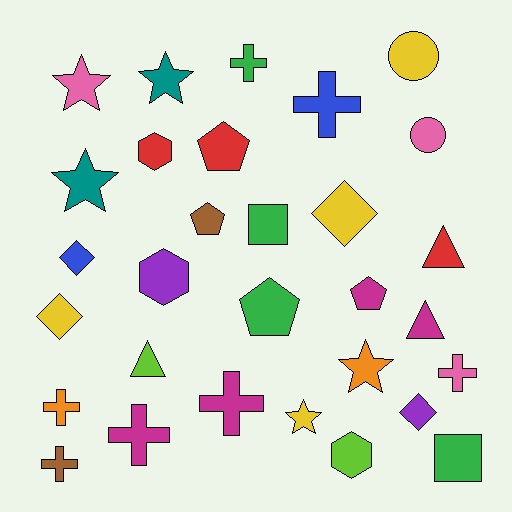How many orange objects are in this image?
There are 2 orange objects.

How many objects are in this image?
There are 30 objects.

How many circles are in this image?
There are 2 circles.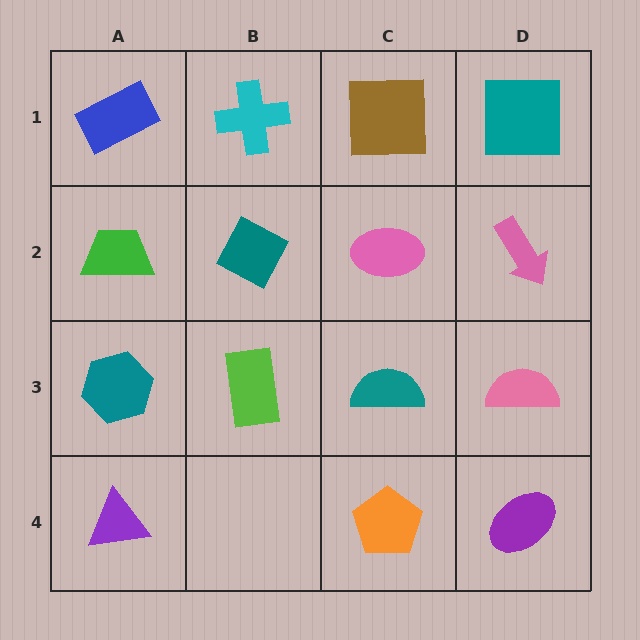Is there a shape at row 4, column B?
No, that cell is empty.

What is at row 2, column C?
A pink ellipse.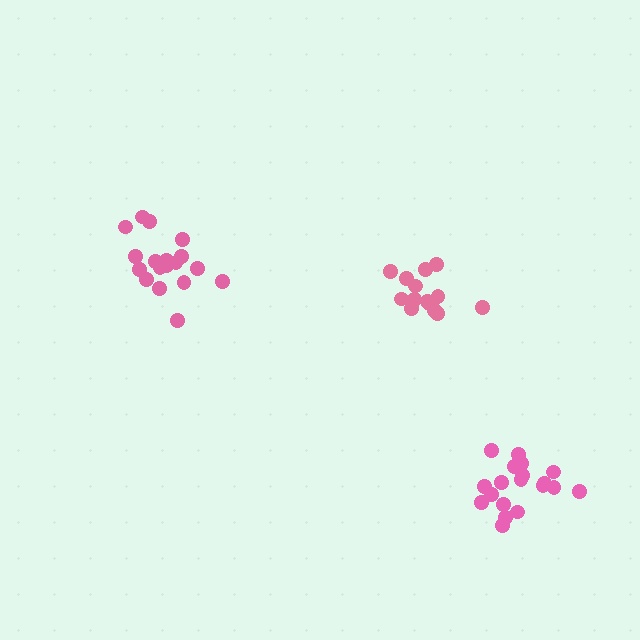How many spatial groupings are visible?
There are 3 spatial groupings.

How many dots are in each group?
Group 1: 19 dots, Group 2: 18 dots, Group 3: 14 dots (51 total).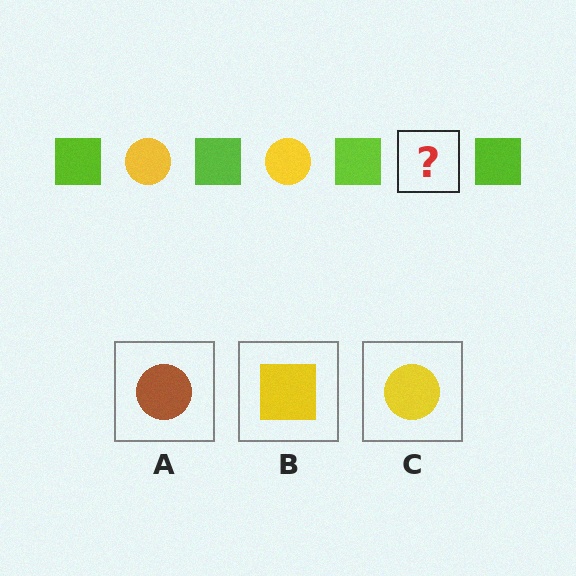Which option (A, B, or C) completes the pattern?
C.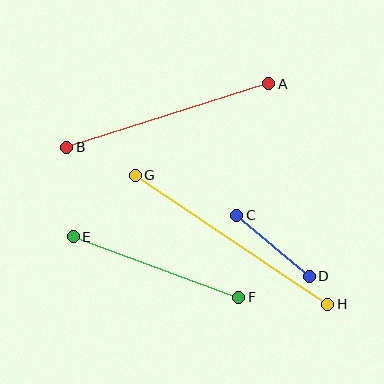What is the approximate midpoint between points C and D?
The midpoint is at approximately (273, 246) pixels.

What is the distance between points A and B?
The distance is approximately 212 pixels.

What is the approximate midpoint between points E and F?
The midpoint is at approximately (156, 267) pixels.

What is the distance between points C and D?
The distance is approximately 95 pixels.